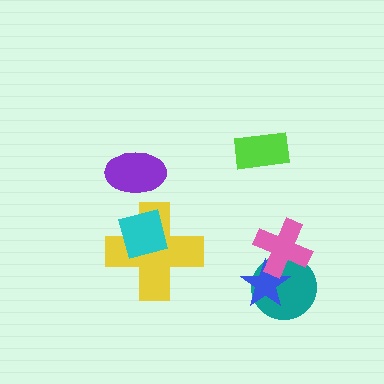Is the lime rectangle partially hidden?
No, no other shape covers it.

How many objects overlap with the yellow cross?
1 object overlaps with the yellow cross.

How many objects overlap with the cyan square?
1 object overlaps with the cyan square.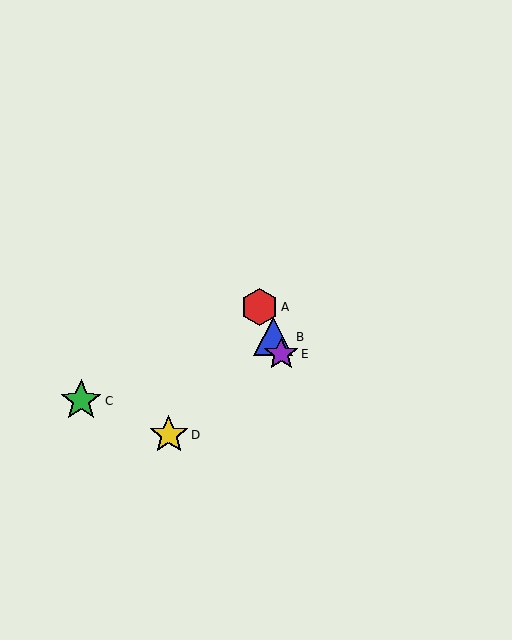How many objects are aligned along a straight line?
3 objects (A, B, E) are aligned along a straight line.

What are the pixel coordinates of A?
Object A is at (260, 307).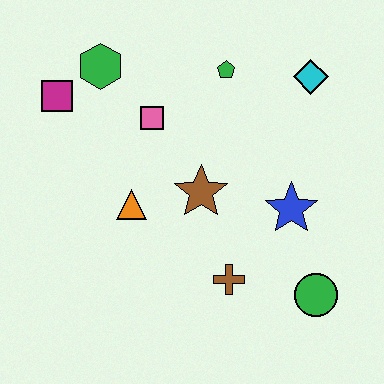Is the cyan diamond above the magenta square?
Yes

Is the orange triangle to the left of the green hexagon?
No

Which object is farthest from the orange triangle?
The cyan diamond is farthest from the orange triangle.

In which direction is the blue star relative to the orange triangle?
The blue star is to the right of the orange triangle.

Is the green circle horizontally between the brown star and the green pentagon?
No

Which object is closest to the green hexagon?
The magenta square is closest to the green hexagon.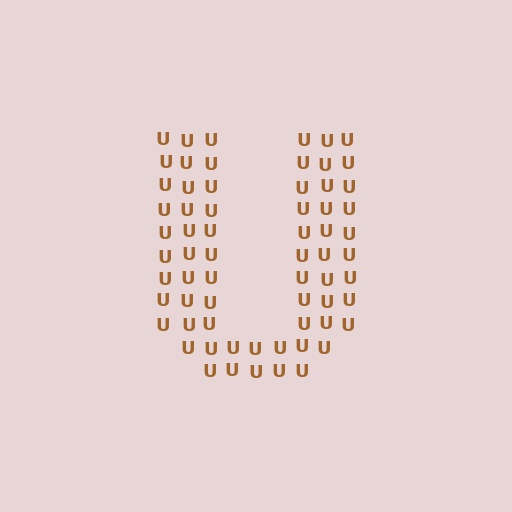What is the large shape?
The large shape is the letter U.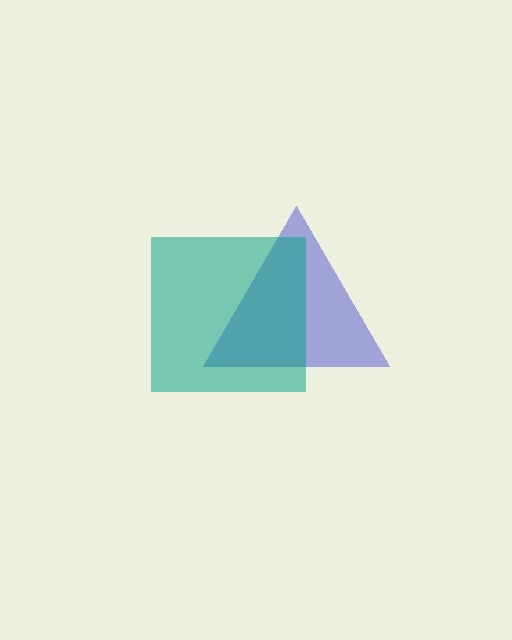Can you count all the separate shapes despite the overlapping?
Yes, there are 2 separate shapes.